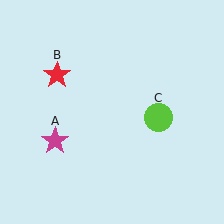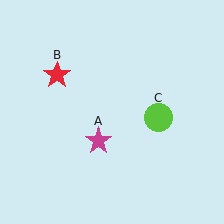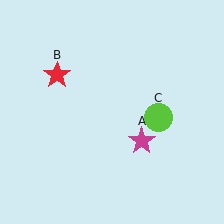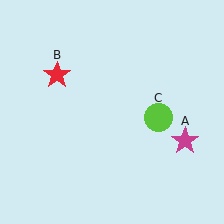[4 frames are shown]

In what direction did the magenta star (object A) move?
The magenta star (object A) moved right.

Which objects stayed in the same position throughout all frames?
Red star (object B) and lime circle (object C) remained stationary.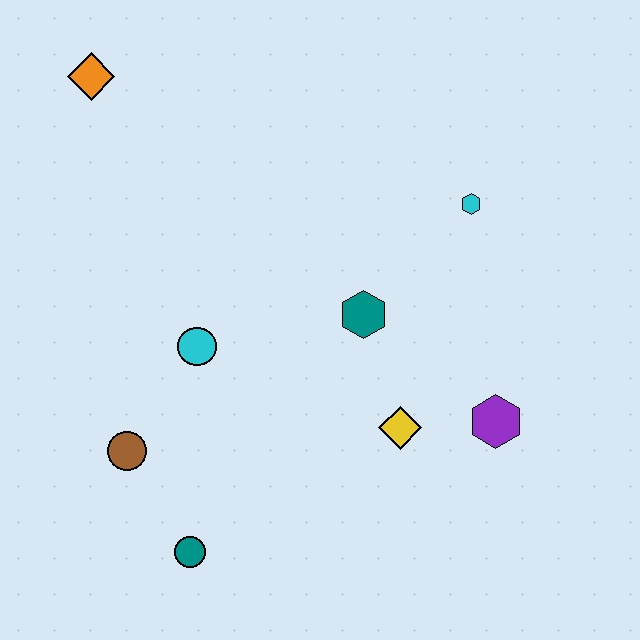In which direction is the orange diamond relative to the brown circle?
The orange diamond is above the brown circle.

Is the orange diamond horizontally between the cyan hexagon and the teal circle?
No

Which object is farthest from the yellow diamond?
The orange diamond is farthest from the yellow diamond.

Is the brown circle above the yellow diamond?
No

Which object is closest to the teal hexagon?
The yellow diamond is closest to the teal hexagon.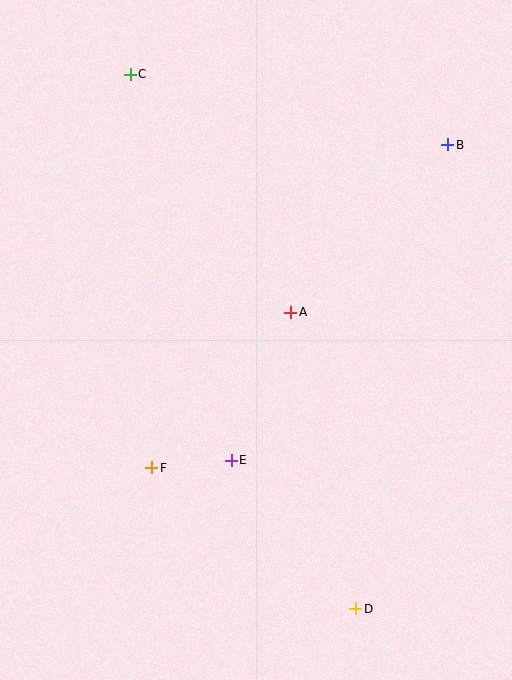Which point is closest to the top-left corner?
Point C is closest to the top-left corner.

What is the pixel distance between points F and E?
The distance between F and E is 80 pixels.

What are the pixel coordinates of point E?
Point E is at (231, 460).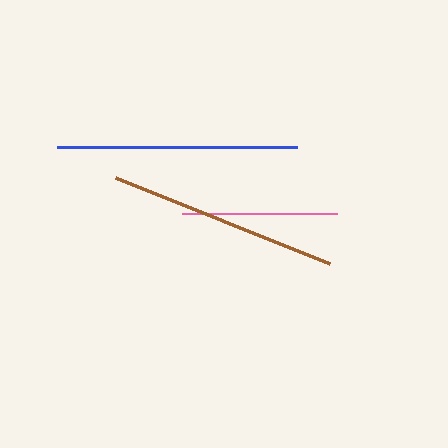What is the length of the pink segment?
The pink segment is approximately 155 pixels long.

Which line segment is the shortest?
The pink line is the shortest at approximately 155 pixels.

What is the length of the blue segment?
The blue segment is approximately 240 pixels long.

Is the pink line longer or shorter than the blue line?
The blue line is longer than the pink line.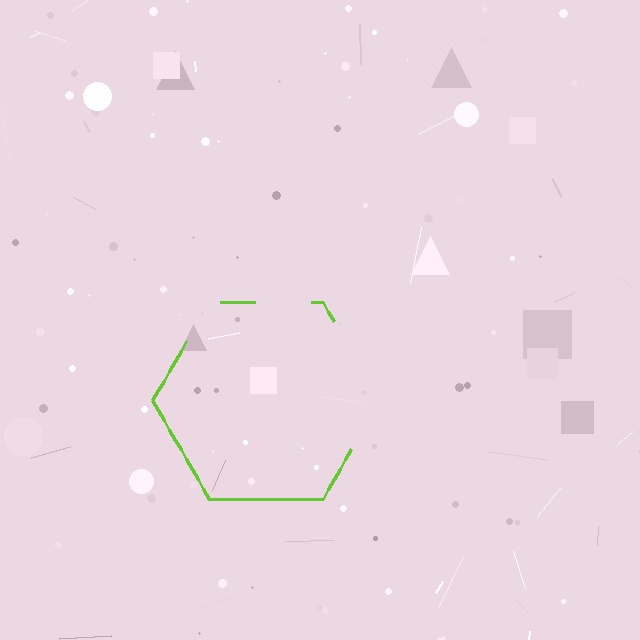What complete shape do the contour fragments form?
The contour fragments form a hexagon.